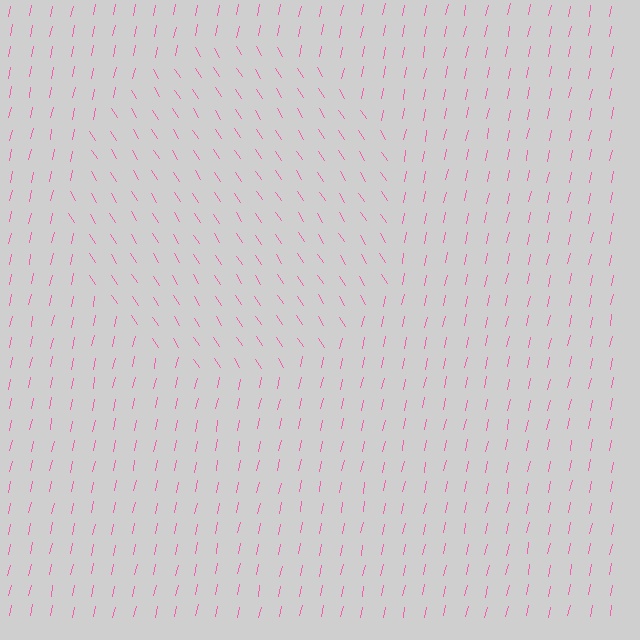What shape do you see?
I see a circle.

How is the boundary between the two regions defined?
The boundary is defined purely by a change in line orientation (approximately 45 degrees difference). All lines are the same color and thickness.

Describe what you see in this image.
The image is filled with small pink line segments. A circle region in the image has lines oriented differently from the surrounding lines, creating a visible texture boundary.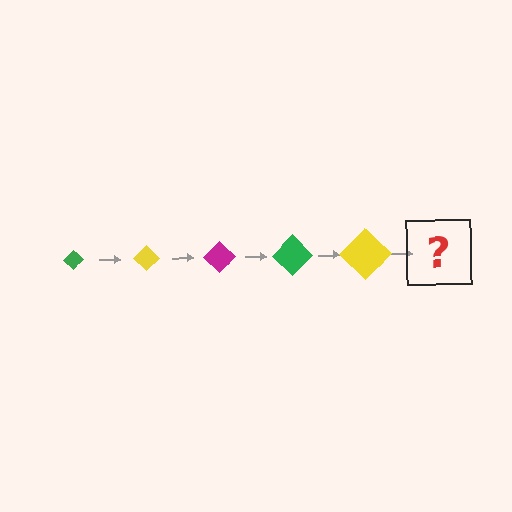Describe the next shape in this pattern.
It should be a magenta diamond, larger than the previous one.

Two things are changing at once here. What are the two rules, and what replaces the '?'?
The two rules are that the diamond grows larger each step and the color cycles through green, yellow, and magenta. The '?' should be a magenta diamond, larger than the previous one.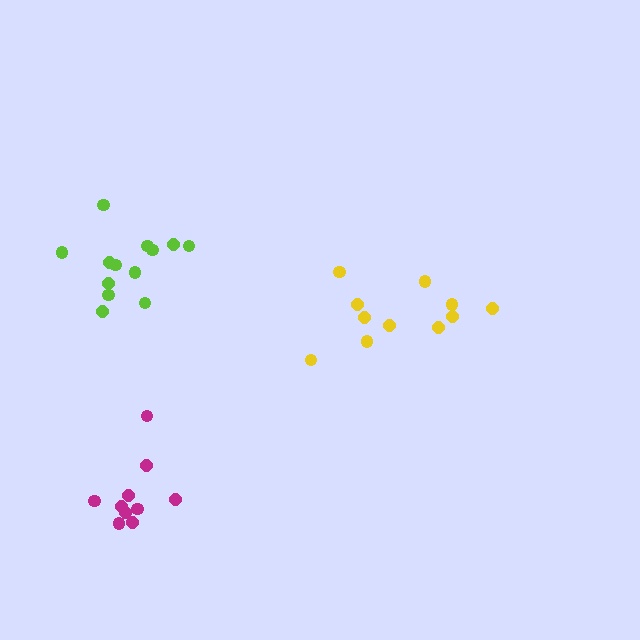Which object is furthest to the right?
The yellow cluster is rightmost.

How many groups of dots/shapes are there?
There are 3 groups.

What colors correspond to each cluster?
The clusters are colored: magenta, yellow, lime.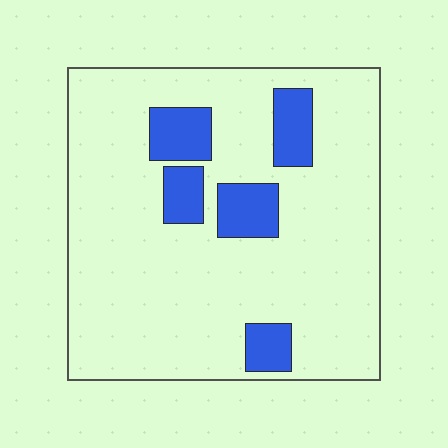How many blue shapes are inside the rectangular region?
5.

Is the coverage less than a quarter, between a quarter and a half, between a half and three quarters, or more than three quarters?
Less than a quarter.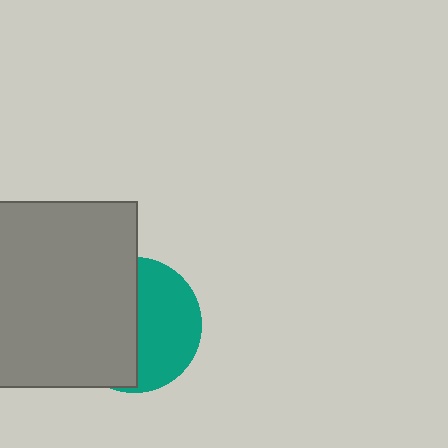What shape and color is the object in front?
The object in front is a gray rectangle.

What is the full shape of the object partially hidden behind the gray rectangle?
The partially hidden object is a teal circle.